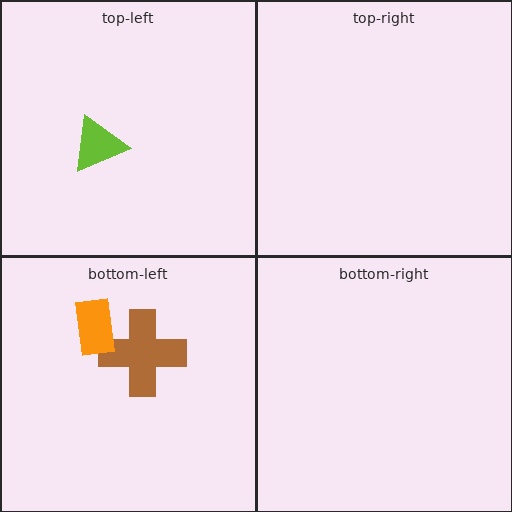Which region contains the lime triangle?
The top-left region.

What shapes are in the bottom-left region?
The brown cross, the orange rectangle.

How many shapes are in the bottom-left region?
2.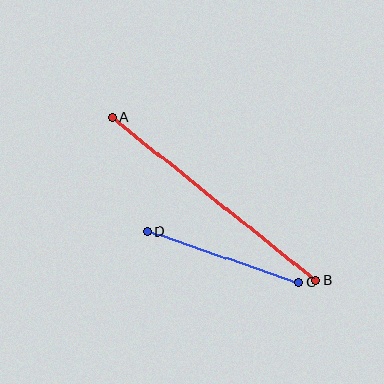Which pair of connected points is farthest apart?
Points A and B are farthest apart.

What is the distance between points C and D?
The distance is approximately 161 pixels.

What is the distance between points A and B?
The distance is approximately 261 pixels.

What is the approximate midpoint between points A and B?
The midpoint is at approximately (214, 199) pixels.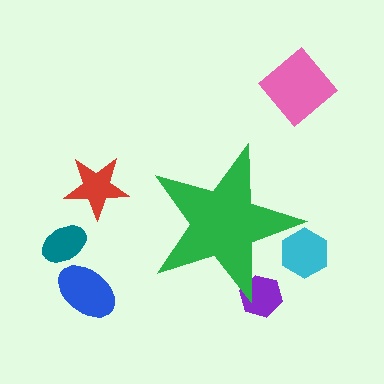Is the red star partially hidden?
No, the red star is fully visible.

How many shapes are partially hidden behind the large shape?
2 shapes are partially hidden.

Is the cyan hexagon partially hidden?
Yes, the cyan hexagon is partially hidden behind the green star.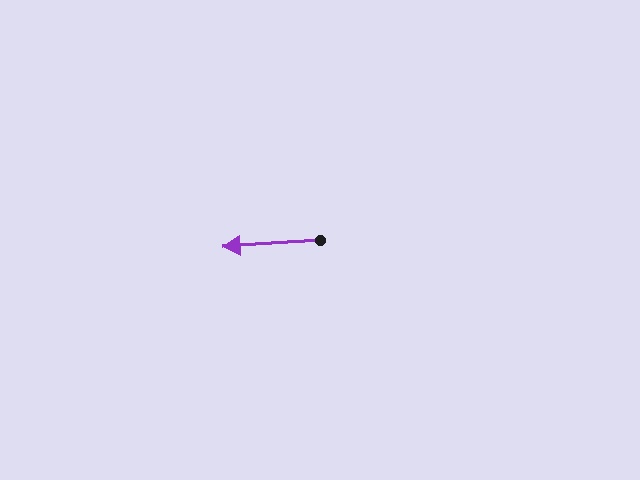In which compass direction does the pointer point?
West.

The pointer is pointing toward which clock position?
Roughly 9 o'clock.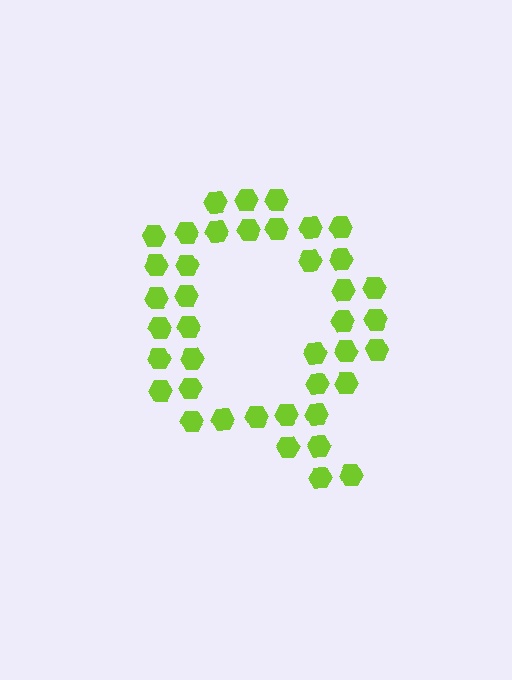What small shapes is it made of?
It is made of small hexagons.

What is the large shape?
The large shape is the letter Q.